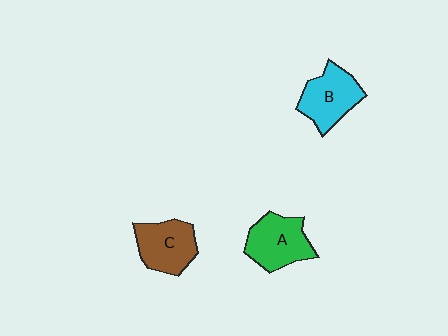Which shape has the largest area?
Shape A (green).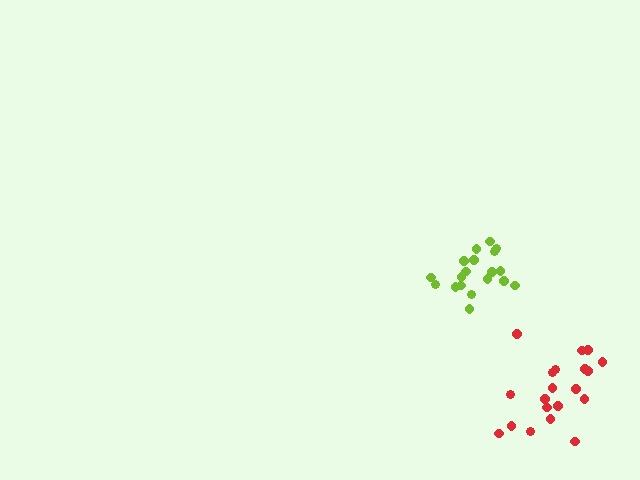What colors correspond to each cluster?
The clusters are colored: red, lime.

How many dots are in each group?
Group 1: 20 dots, Group 2: 19 dots (39 total).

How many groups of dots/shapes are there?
There are 2 groups.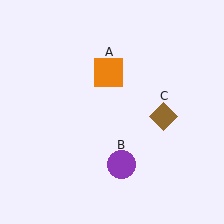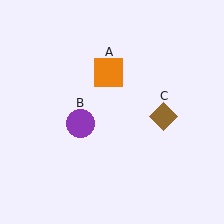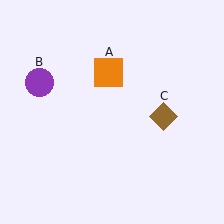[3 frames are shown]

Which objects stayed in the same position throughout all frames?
Orange square (object A) and brown diamond (object C) remained stationary.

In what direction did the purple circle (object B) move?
The purple circle (object B) moved up and to the left.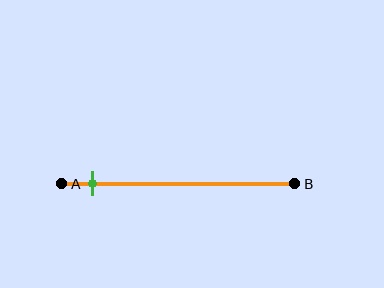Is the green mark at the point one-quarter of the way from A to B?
No, the mark is at about 15% from A, not at the 25% one-quarter point.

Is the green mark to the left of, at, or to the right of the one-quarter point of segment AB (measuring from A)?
The green mark is to the left of the one-quarter point of segment AB.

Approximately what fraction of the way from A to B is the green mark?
The green mark is approximately 15% of the way from A to B.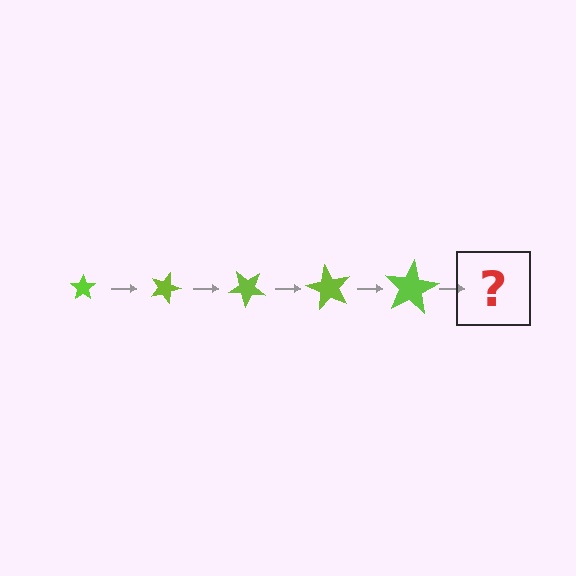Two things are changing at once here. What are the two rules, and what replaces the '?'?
The two rules are that the star grows larger each step and it rotates 20 degrees each step. The '?' should be a star, larger than the previous one and rotated 100 degrees from the start.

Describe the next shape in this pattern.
It should be a star, larger than the previous one and rotated 100 degrees from the start.